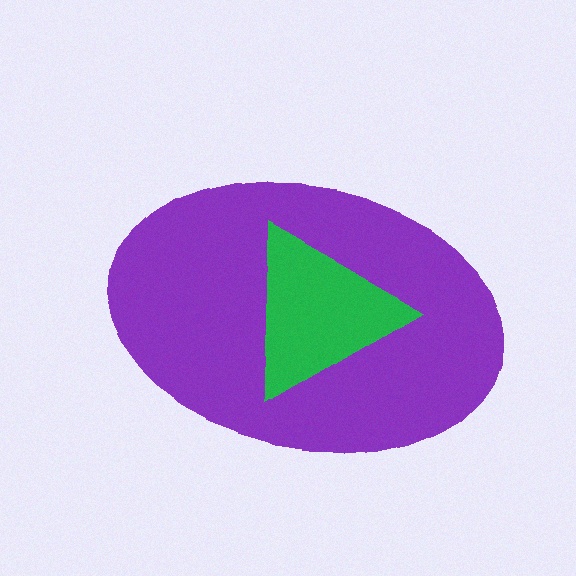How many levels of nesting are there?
2.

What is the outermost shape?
The purple ellipse.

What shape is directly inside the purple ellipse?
The green triangle.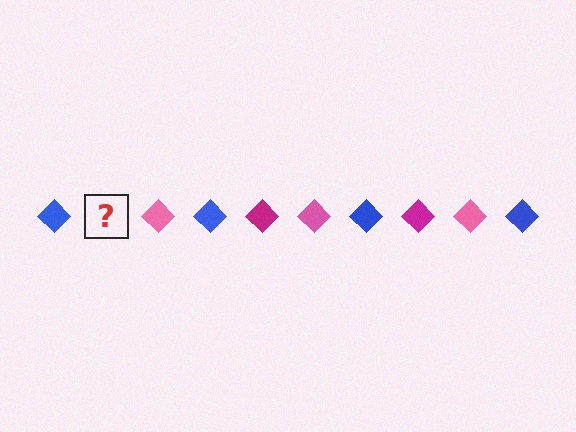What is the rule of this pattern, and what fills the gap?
The rule is that the pattern cycles through blue, magenta, pink diamonds. The gap should be filled with a magenta diamond.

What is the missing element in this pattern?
The missing element is a magenta diamond.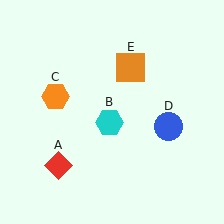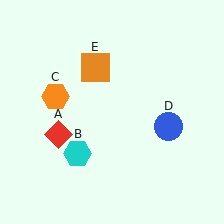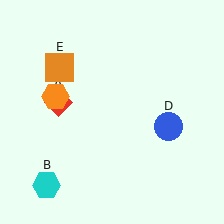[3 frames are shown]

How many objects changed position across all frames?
3 objects changed position: red diamond (object A), cyan hexagon (object B), orange square (object E).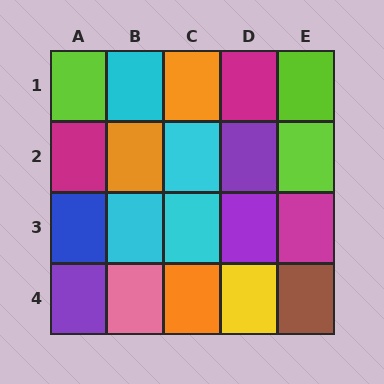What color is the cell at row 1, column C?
Orange.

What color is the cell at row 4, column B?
Pink.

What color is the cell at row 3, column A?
Blue.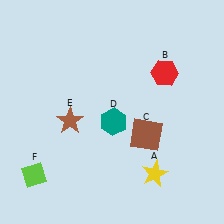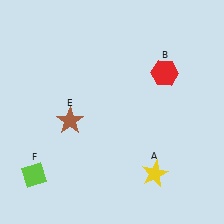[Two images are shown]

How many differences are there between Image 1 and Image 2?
There are 2 differences between the two images.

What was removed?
The brown square (C), the teal hexagon (D) were removed in Image 2.